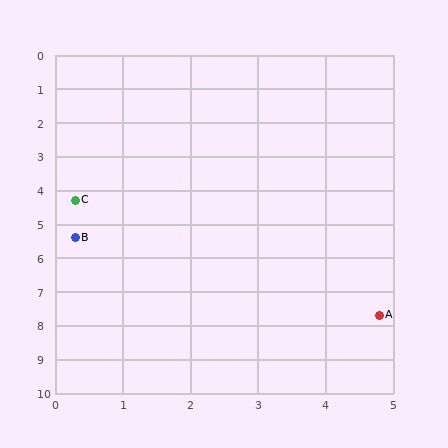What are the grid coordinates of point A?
Point A is at approximately (4.8, 7.7).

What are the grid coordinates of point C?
Point C is at approximately (0.3, 4.3).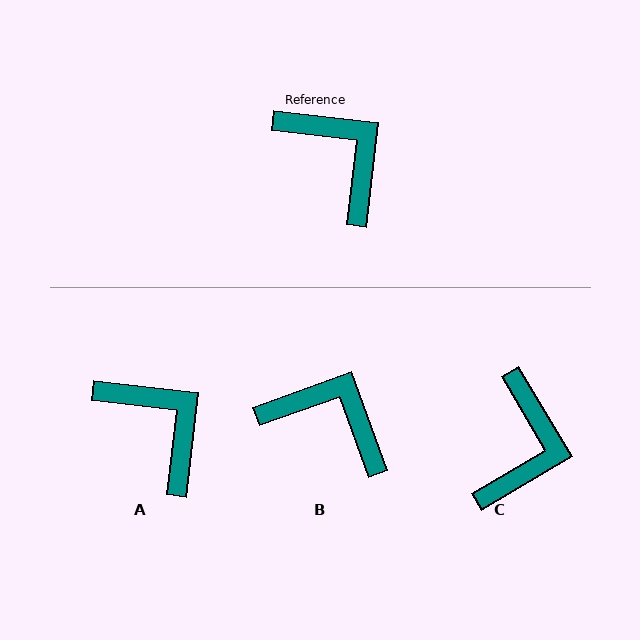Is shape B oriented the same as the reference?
No, it is off by about 26 degrees.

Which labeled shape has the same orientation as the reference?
A.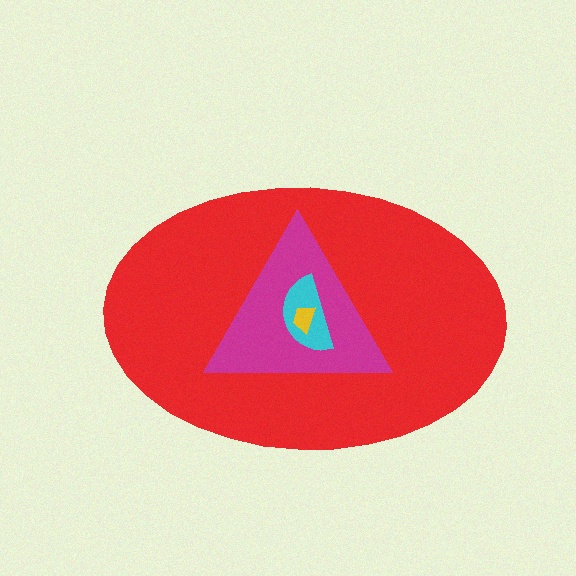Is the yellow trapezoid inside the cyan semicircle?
Yes.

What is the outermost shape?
The red ellipse.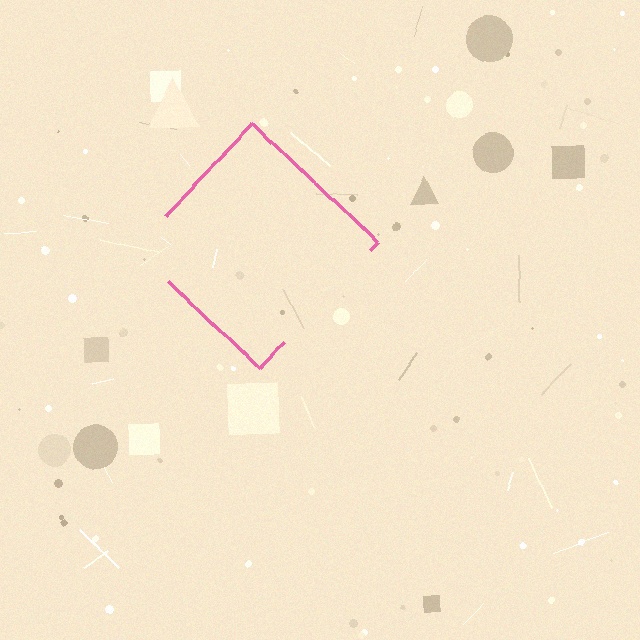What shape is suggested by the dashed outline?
The dashed outline suggests a diamond.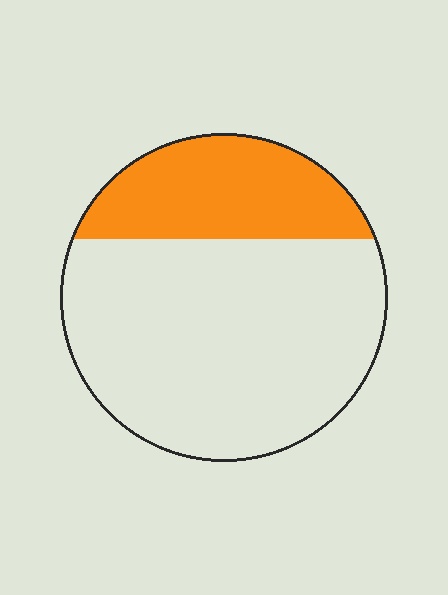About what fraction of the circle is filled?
About one quarter (1/4).